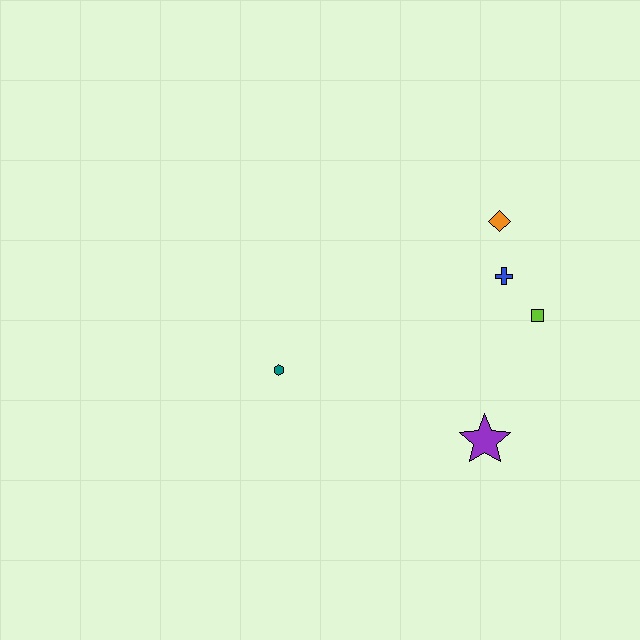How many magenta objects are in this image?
There are no magenta objects.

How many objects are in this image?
There are 5 objects.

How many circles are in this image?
There are no circles.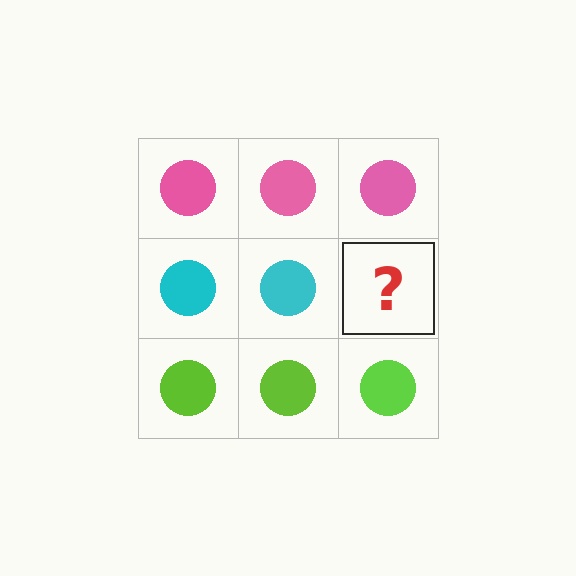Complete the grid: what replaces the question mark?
The question mark should be replaced with a cyan circle.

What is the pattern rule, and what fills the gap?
The rule is that each row has a consistent color. The gap should be filled with a cyan circle.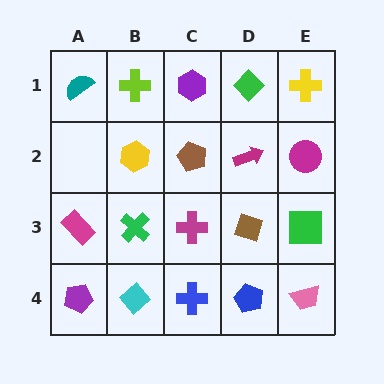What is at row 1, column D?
A green diamond.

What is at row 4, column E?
A pink trapezoid.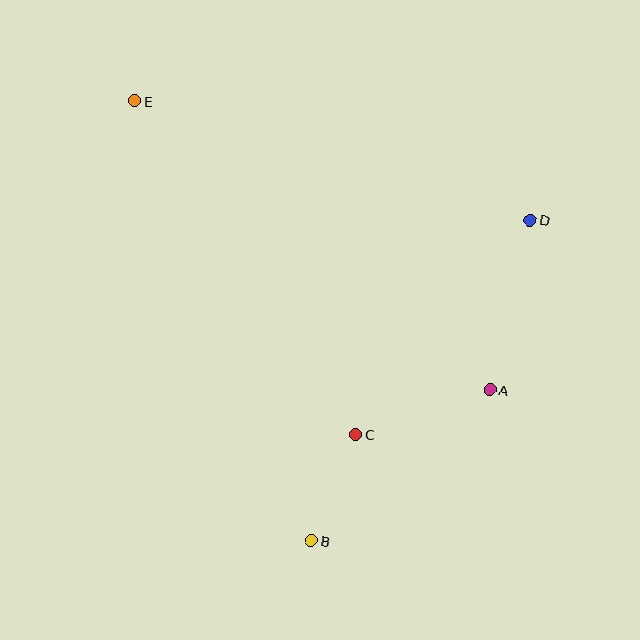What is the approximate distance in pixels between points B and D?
The distance between B and D is approximately 388 pixels.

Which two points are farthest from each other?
Points B and E are farthest from each other.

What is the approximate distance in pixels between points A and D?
The distance between A and D is approximately 174 pixels.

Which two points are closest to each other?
Points B and C are closest to each other.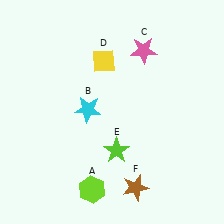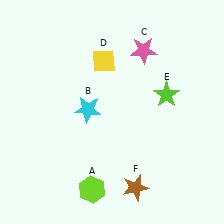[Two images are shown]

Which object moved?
The lime star (E) moved up.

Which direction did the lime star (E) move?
The lime star (E) moved up.